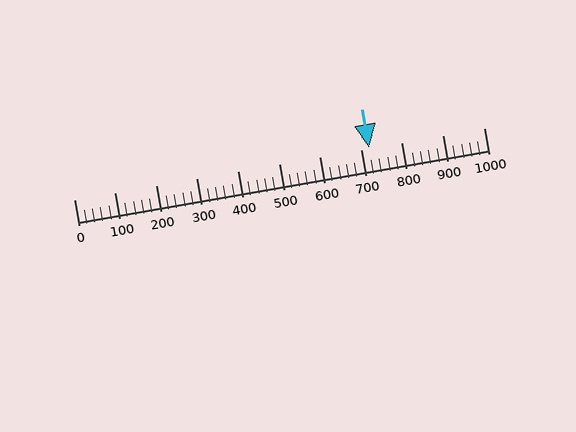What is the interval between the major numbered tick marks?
The major tick marks are spaced 100 units apart.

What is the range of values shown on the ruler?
The ruler shows values from 0 to 1000.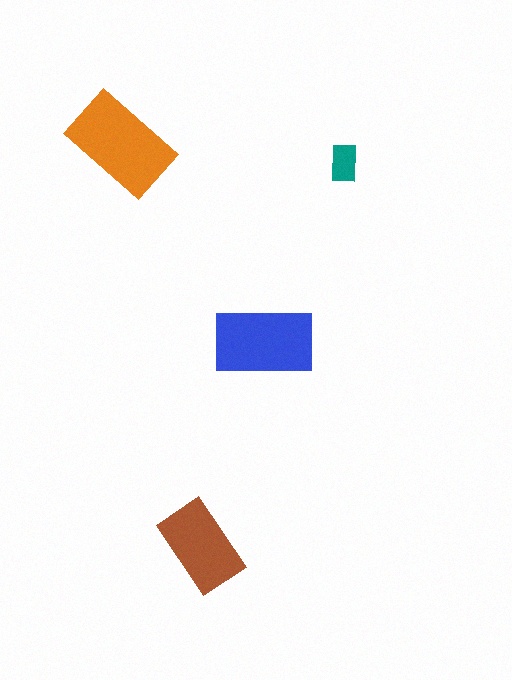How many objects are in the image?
There are 4 objects in the image.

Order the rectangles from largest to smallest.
the orange one, the blue one, the brown one, the teal one.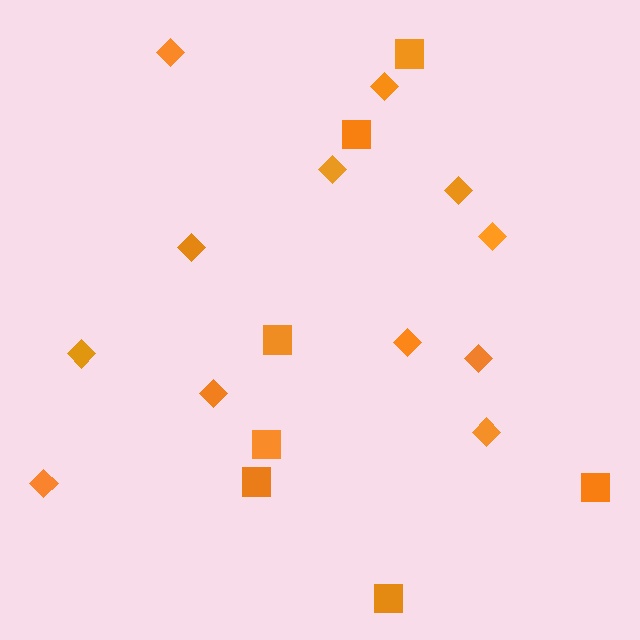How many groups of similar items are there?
There are 2 groups: one group of squares (7) and one group of diamonds (12).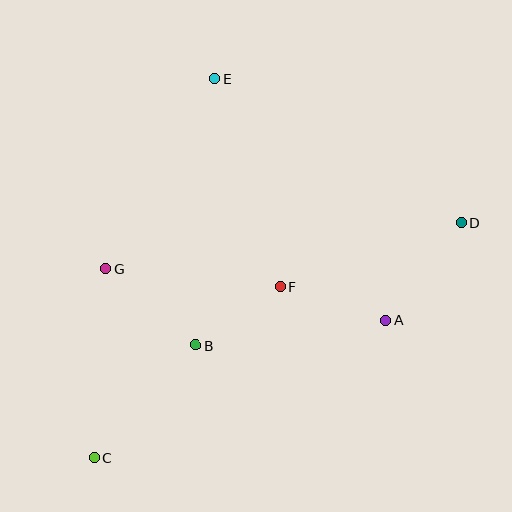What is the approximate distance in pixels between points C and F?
The distance between C and F is approximately 252 pixels.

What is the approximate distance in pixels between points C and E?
The distance between C and E is approximately 398 pixels.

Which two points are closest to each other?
Points B and F are closest to each other.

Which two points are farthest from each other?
Points C and D are farthest from each other.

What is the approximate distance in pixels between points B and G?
The distance between B and G is approximately 119 pixels.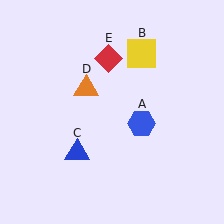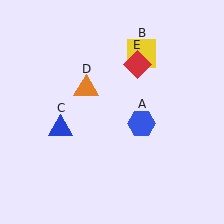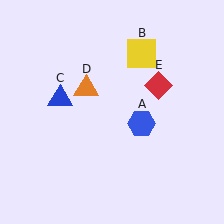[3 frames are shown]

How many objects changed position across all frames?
2 objects changed position: blue triangle (object C), red diamond (object E).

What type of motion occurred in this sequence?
The blue triangle (object C), red diamond (object E) rotated clockwise around the center of the scene.